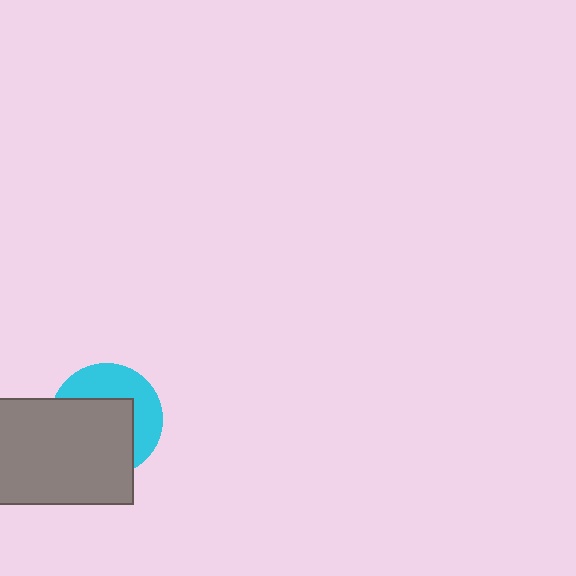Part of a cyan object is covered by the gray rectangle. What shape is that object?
It is a circle.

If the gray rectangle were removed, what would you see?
You would see the complete cyan circle.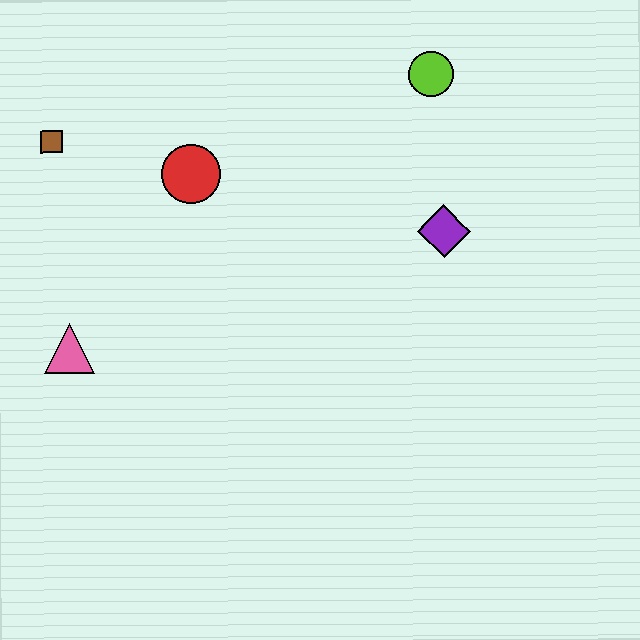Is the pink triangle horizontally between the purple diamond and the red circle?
No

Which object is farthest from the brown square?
The purple diamond is farthest from the brown square.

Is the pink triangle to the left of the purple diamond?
Yes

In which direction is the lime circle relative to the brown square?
The lime circle is to the right of the brown square.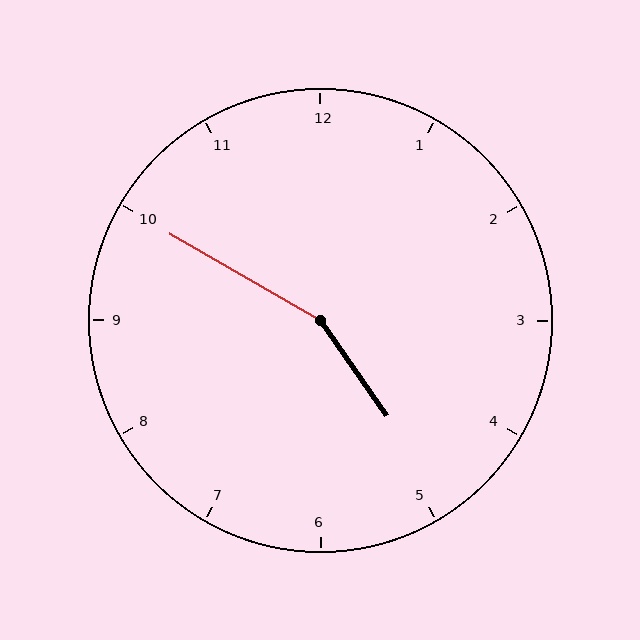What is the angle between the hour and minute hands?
Approximately 155 degrees.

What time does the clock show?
4:50.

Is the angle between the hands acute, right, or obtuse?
It is obtuse.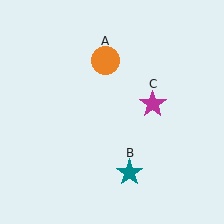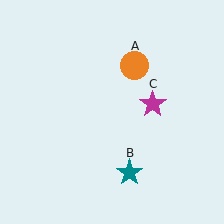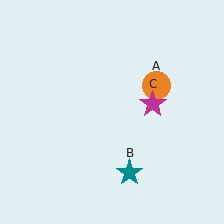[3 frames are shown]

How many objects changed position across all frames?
1 object changed position: orange circle (object A).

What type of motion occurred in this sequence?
The orange circle (object A) rotated clockwise around the center of the scene.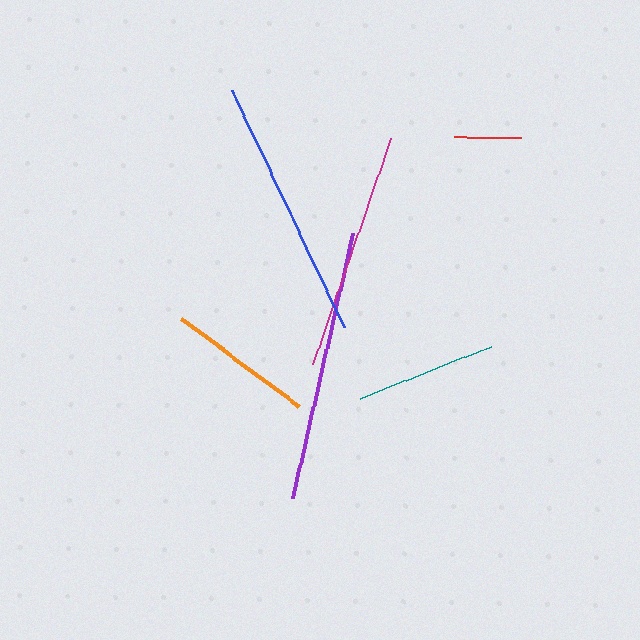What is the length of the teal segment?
The teal segment is approximately 140 pixels long.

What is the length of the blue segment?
The blue segment is approximately 262 pixels long.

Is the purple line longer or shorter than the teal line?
The purple line is longer than the teal line.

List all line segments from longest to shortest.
From longest to shortest: purple, blue, magenta, orange, teal, red.